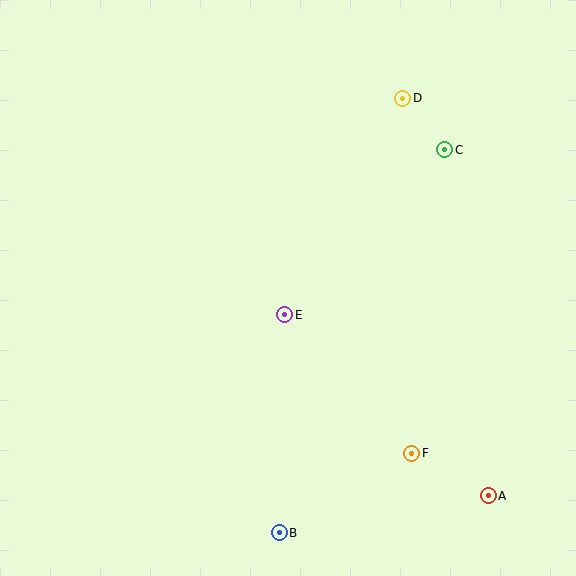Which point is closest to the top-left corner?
Point D is closest to the top-left corner.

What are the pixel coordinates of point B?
Point B is at (279, 533).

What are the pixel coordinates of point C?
Point C is at (445, 150).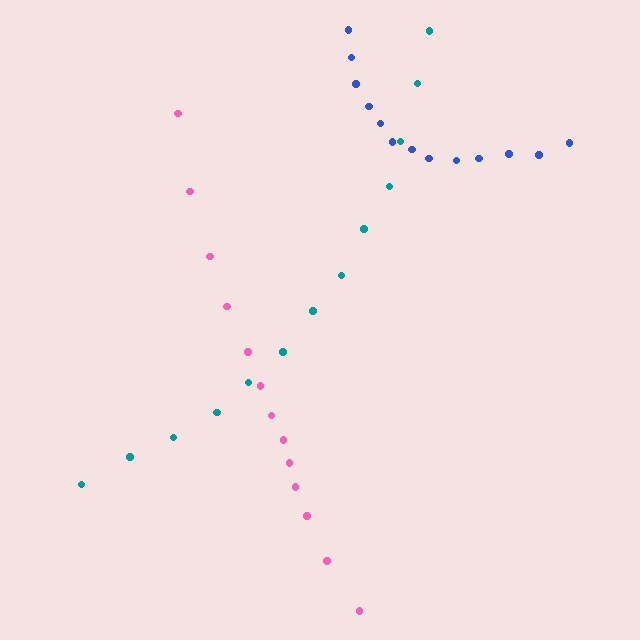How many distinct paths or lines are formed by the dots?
There are 3 distinct paths.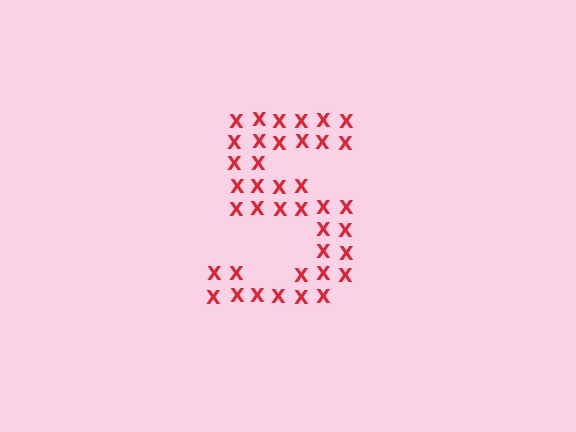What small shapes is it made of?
It is made of small letter X's.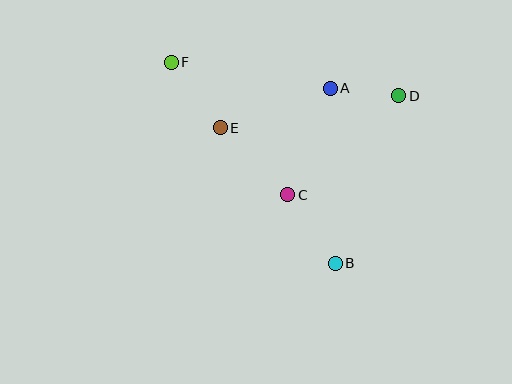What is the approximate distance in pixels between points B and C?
The distance between B and C is approximately 83 pixels.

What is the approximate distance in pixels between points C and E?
The distance between C and E is approximately 95 pixels.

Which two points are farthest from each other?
Points B and F are farthest from each other.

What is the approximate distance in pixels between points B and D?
The distance between B and D is approximately 179 pixels.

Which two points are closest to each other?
Points A and D are closest to each other.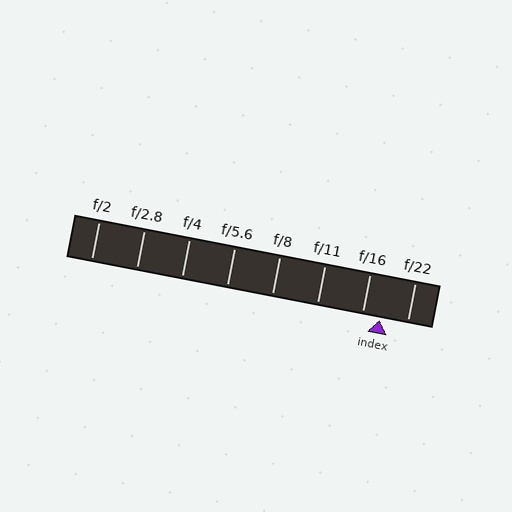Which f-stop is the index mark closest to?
The index mark is closest to f/16.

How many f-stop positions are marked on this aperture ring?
There are 8 f-stop positions marked.